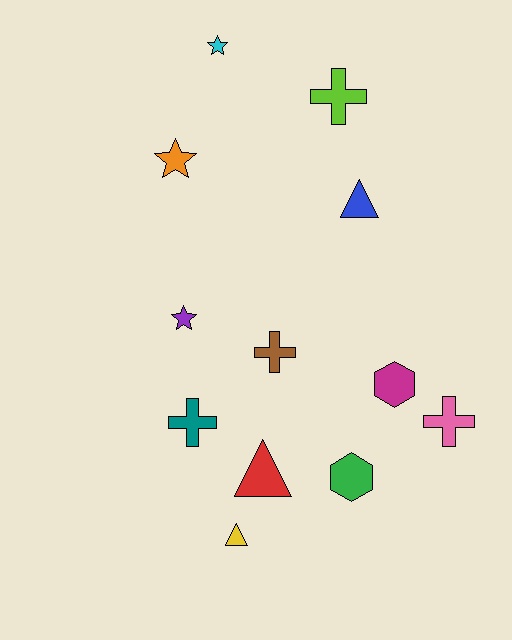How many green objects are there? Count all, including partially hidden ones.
There is 1 green object.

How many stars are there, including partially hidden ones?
There are 3 stars.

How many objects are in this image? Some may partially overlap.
There are 12 objects.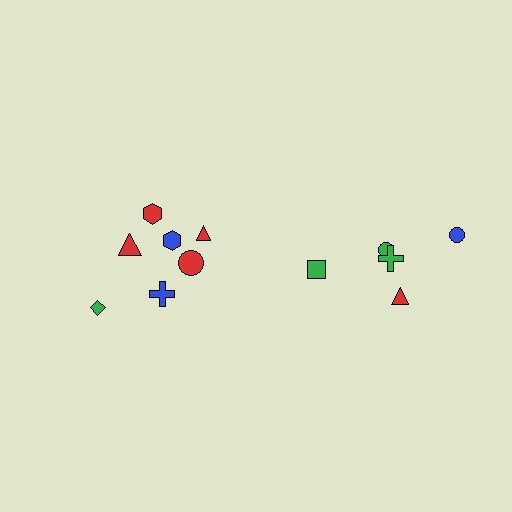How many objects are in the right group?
There are 5 objects.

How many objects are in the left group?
There are 7 objects.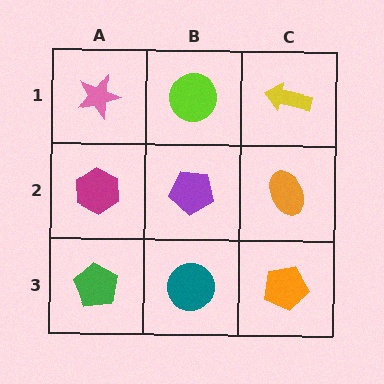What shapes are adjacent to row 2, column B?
A lime circle (row 1, column B), a teal circle (row 3, column B), a magenta hexagon (row 2, column A), an orange ellipse (row 2, column C).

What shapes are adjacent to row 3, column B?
A purple pentagon (row 2, column B), a green pentagon (row 3, column A), an orange pentagon (row 3, column C).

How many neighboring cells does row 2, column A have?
3.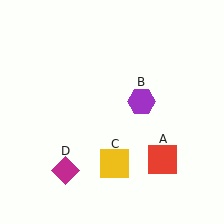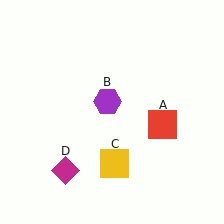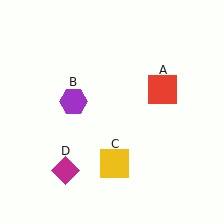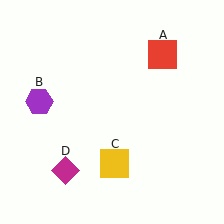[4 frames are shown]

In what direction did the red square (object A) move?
The red square (object A) moved up.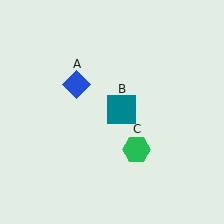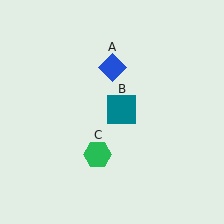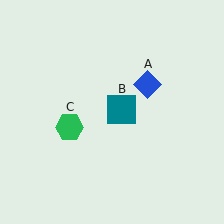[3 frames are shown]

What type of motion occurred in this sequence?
The blue diamond (object A), green hexagon (object C) rotated clockwise around the center of the scene.